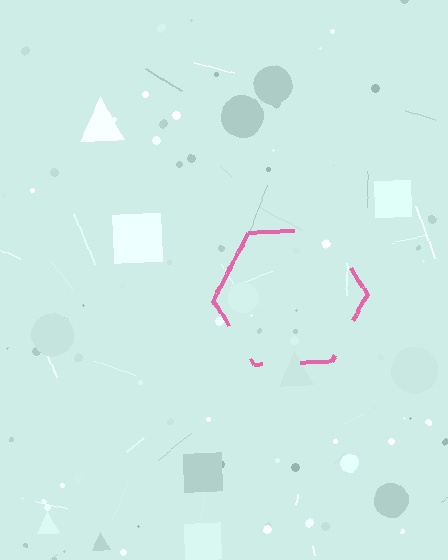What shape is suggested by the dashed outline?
The dashed outline suggests a hexagon.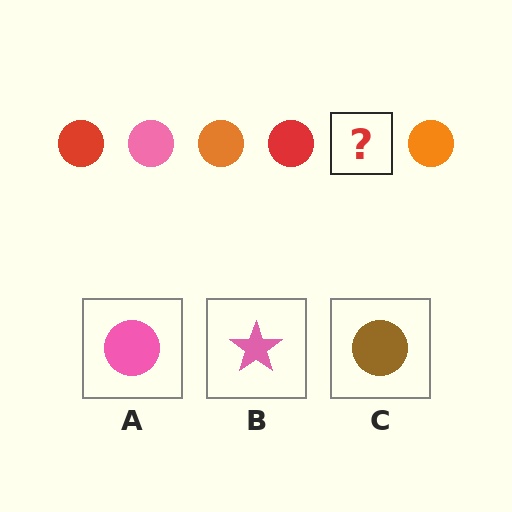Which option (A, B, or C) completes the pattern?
A.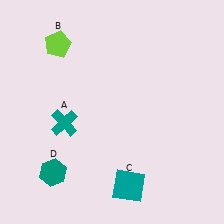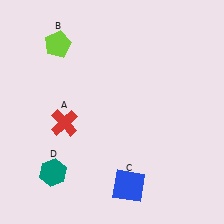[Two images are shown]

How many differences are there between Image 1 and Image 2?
There are 2 differences between the two images.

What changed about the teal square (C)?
In Image 1, C is teal. In Image 2, it changed to blue.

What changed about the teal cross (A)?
In Image 1, A is teal. In Image 2, it changed to red.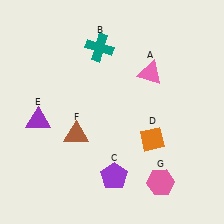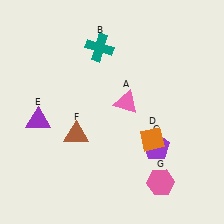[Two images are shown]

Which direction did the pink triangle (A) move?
The pink triangle (A) moved down.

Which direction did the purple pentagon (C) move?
The purple pentagon (C) moved right.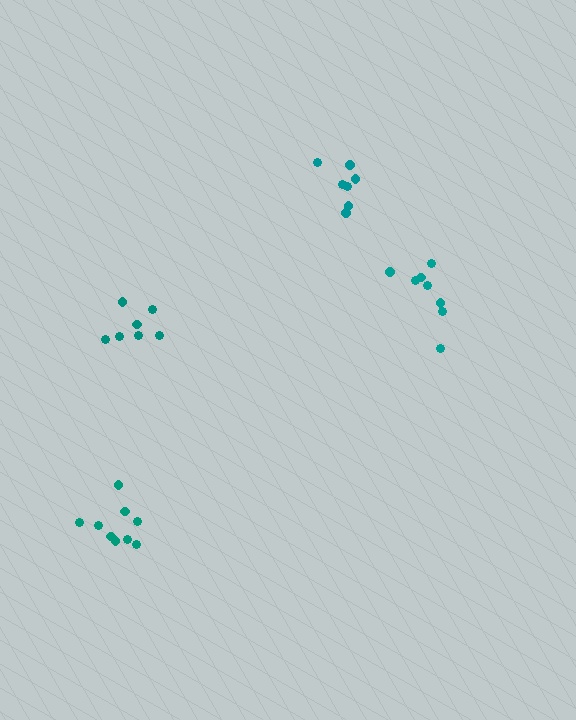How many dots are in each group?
Group 1: 7 dots, Group 2: 9 dots, Group 3: 7 dots, Group 4: 8 dots (31 total).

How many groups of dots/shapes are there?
There are 4 groups.